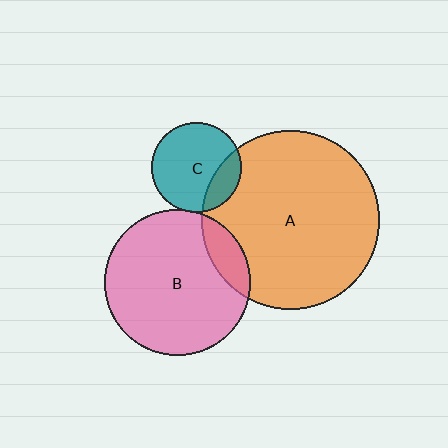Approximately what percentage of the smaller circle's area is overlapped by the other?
Approximately 5%.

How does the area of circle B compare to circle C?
Approximately 2.6 times.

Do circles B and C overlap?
Yes.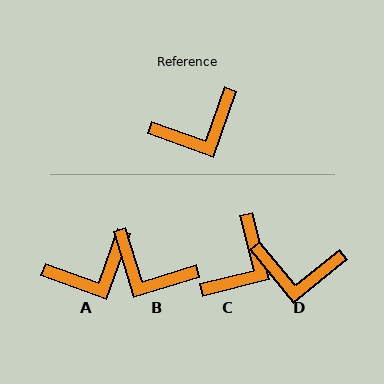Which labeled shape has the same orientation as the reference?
A.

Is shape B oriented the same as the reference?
No, it is off by about 53 degrees.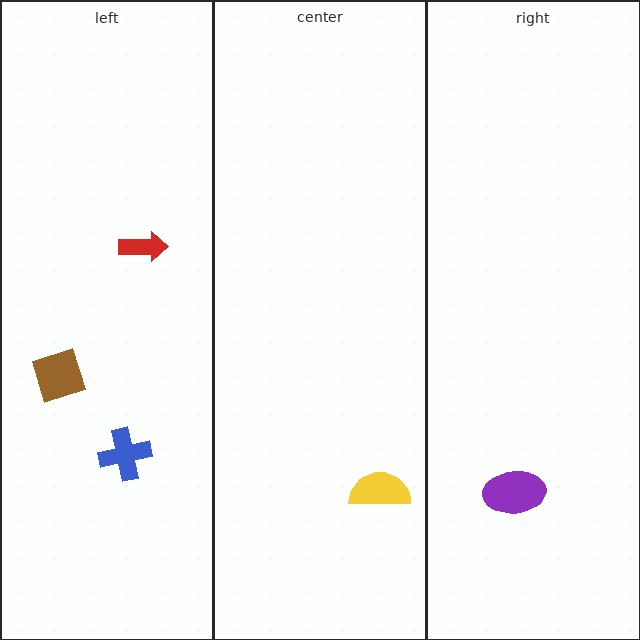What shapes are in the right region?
The purple ellipse.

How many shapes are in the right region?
1.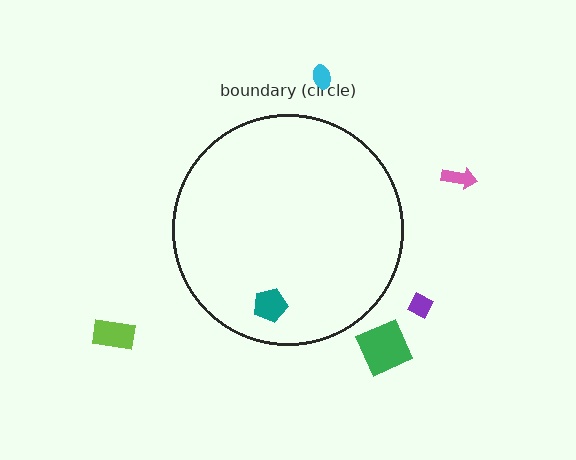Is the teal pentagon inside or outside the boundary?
Inside.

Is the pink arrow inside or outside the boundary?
Outside.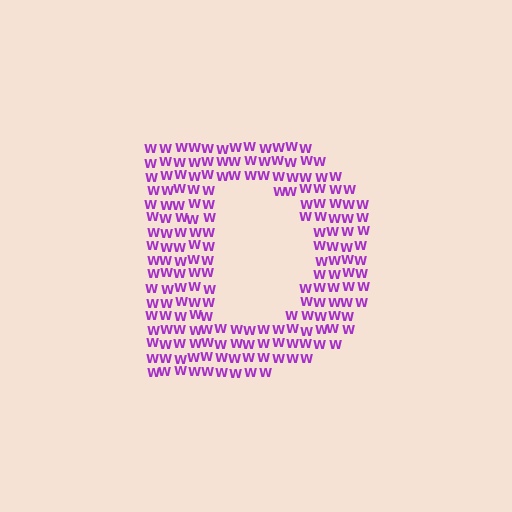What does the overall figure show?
The overall figure shows the letter D.